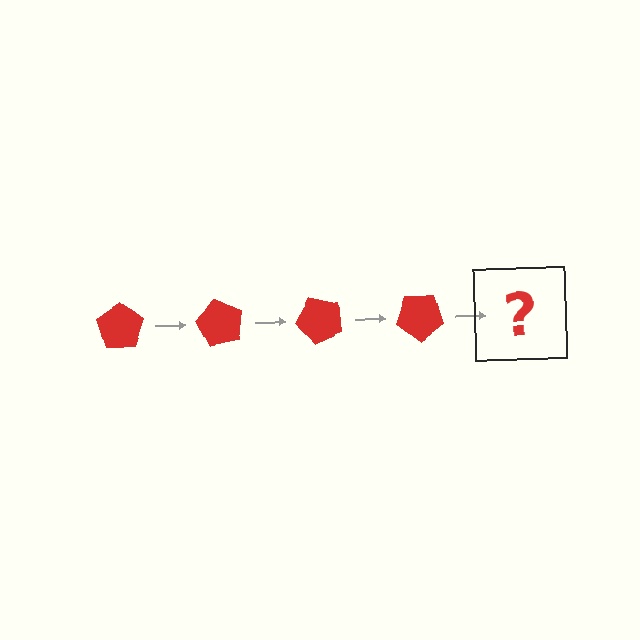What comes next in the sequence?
The next element should be a red pentagon rotated 240 degrees.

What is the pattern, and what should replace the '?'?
The pattern is that the pentagon rotates 60 degrees each step. The '?' should be a red pentagon rotated 240 degrees.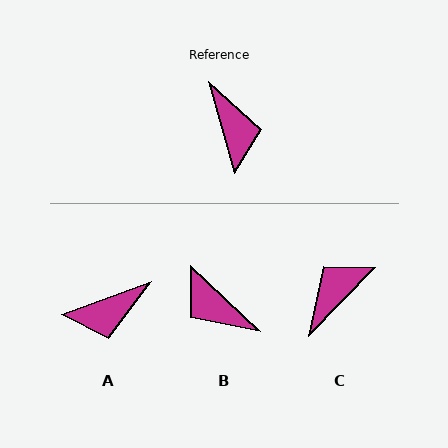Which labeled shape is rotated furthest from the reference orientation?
B, about 149 degrees away.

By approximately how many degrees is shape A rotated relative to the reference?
Approximately 86 degrees clockwise.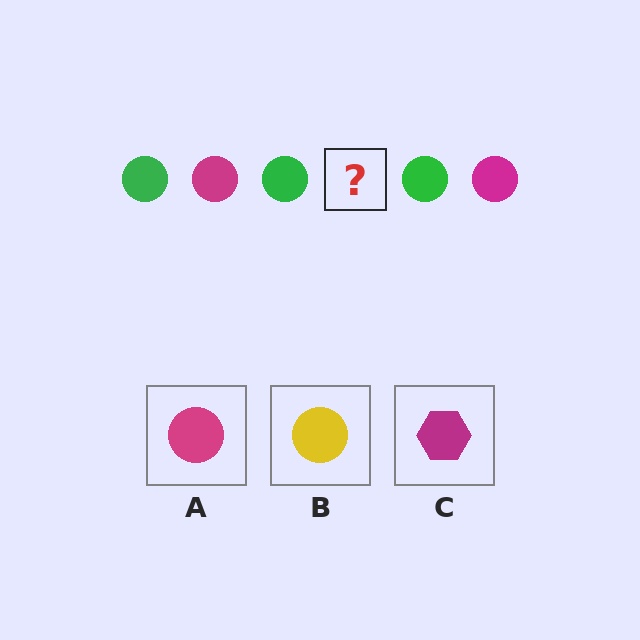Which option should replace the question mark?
Option A.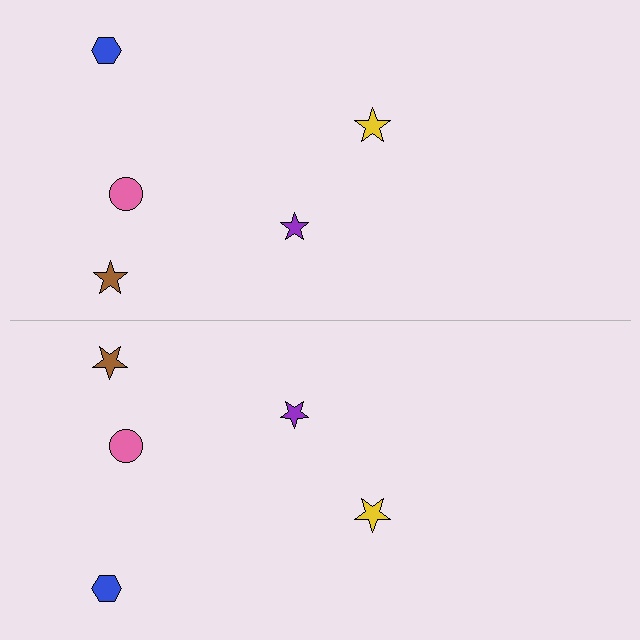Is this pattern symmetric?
Yes, this pattern has bilateral (reflection) symmetry.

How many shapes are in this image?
There are 10 shapes in this image.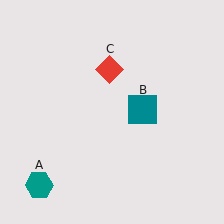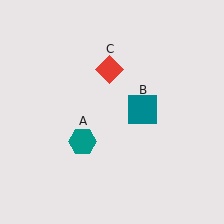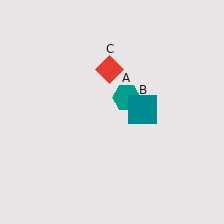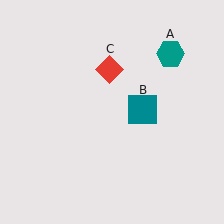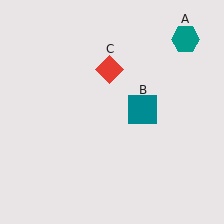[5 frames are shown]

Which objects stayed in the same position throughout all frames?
Teal square (object B) and red diamond (object C) remained stationary.